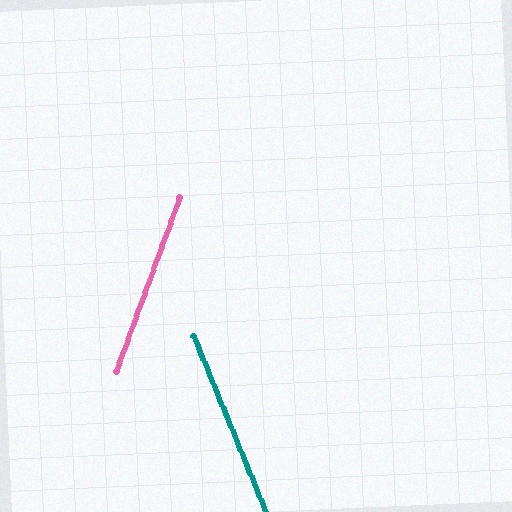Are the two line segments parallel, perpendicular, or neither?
Neither parallel nor perpendicular — they differ by about 42°.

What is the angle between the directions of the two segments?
Approximately 42 degrees.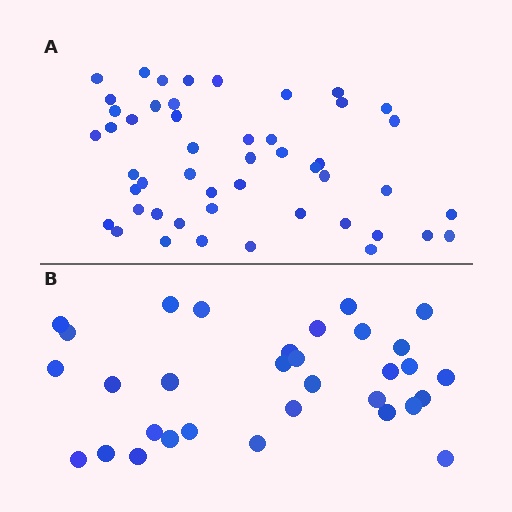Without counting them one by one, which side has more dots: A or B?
Region A (the top region) has more dots.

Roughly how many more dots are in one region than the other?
Region A has approximately 15 more dots than region B.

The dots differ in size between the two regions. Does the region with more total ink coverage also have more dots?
No. Region B has more total ink coverage because its dots are larger, but region A actually contains more individual dots. Total area can be misleading — the number of items is what matters here.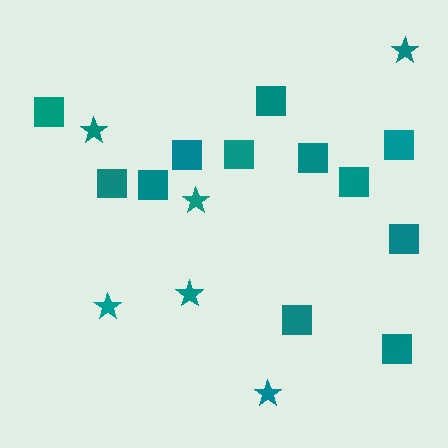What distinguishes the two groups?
There are 2 groups: one group of stars (6) and one group of squares (12).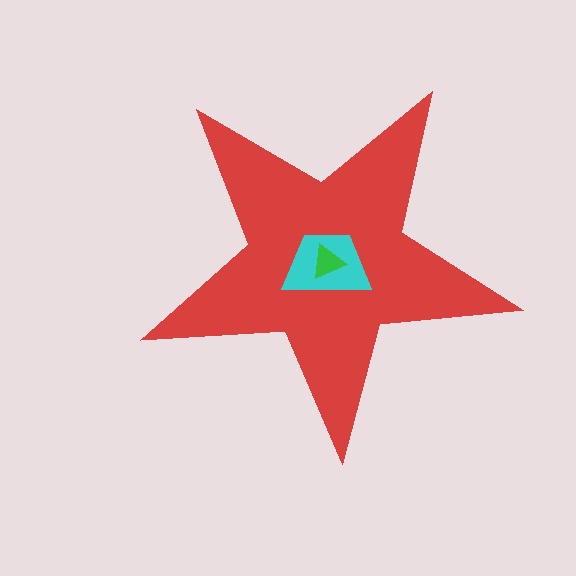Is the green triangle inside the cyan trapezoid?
Yes.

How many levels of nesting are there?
3.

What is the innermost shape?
The green triangle.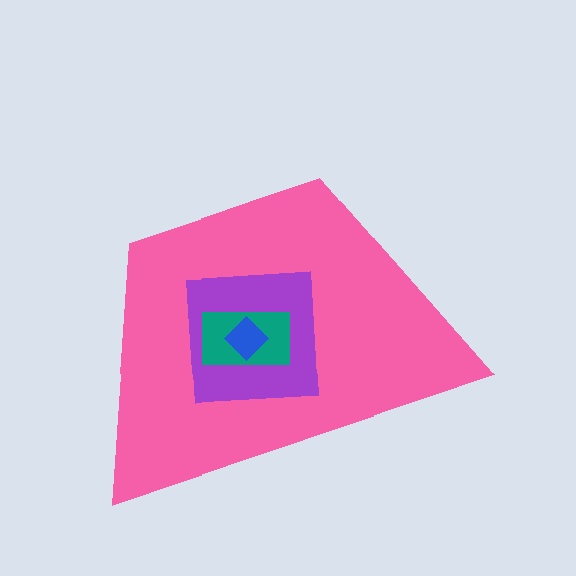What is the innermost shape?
The blue diamond.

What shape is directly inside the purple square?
The teal rectangle.